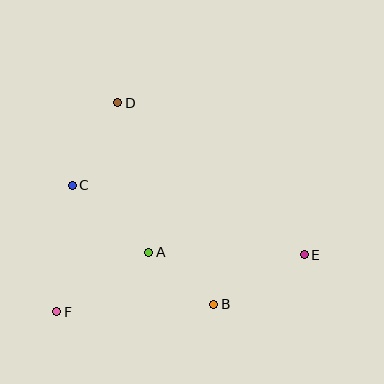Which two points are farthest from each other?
Points E and F are farthest from each other.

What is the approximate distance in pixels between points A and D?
The distance between A and D is approximately 153 pixels.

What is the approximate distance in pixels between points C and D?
The distance between C and D is approximately 94 pixels.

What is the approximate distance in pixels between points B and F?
The distance between B and F is approximately 157 pixels.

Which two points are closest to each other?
Points A and B are closest to each other.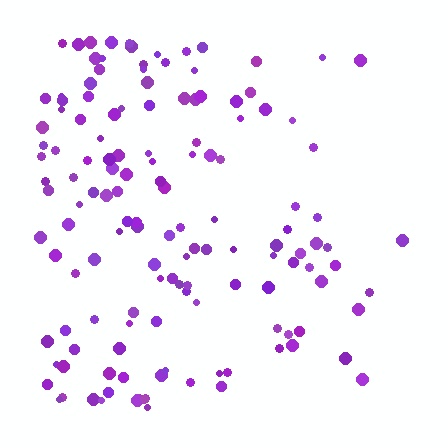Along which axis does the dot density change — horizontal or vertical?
Horizontal.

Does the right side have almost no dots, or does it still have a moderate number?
Still a moderate number, just noticeably fewer than the left.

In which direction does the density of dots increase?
From right to left, with the left side densest.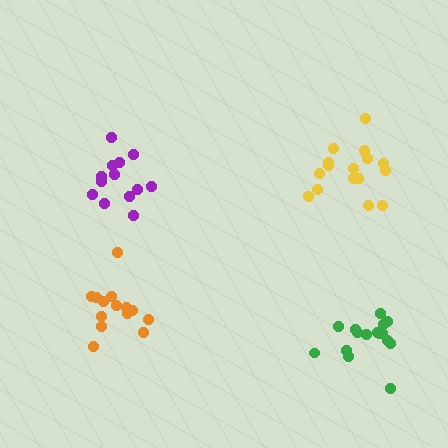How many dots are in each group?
Group 1: 17 dots, Group 2: 13 dots, Group 3: 14 dots, Group 4: 16 dots (60 total).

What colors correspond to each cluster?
The clusters are colored: yellow, purple, orange, green.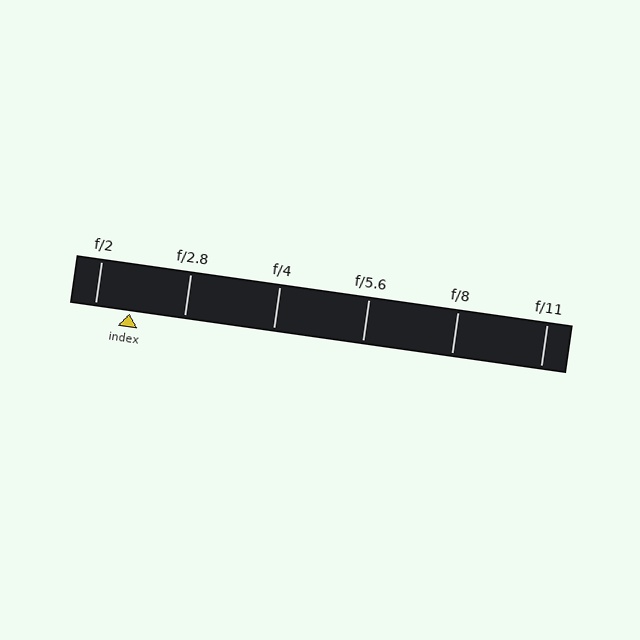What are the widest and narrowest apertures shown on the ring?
The widest aperture shown is f/2 and the narrowest is f/11.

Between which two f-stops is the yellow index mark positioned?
The index mark is between f/2 and f/2.8.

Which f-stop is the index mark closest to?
The index mark is closest to f/2.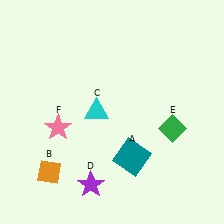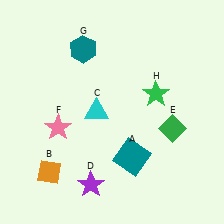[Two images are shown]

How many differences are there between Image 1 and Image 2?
There are 2 differences between the two images.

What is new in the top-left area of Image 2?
A teal hexagon (G) was added in the top-left area of Image 2.